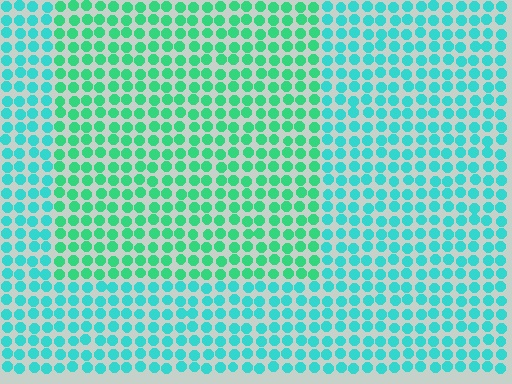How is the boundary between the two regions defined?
The boundary is defined purely by a slight shift in hue (about 30 degrees). Spacing, size, and orientation are identical on both sides.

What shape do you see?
I see a rectangle.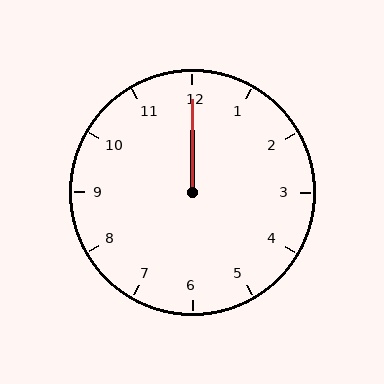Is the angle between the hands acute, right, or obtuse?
It is acute.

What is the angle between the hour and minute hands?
Approximately 0 degrees.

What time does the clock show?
12:00.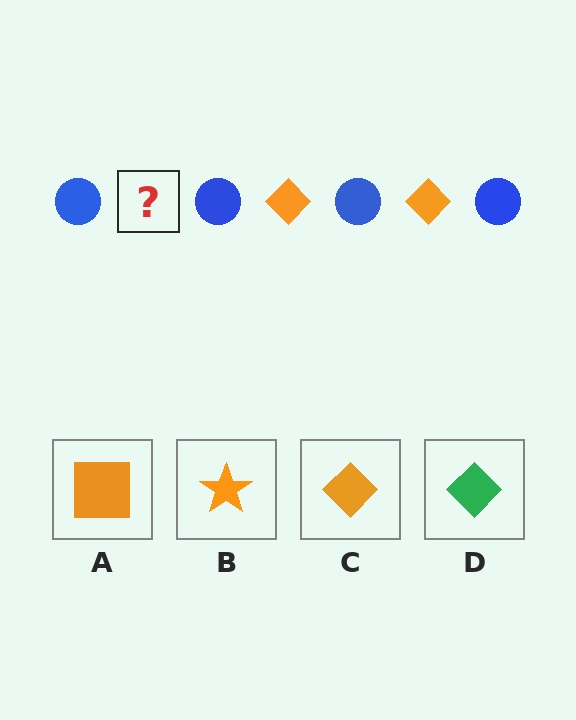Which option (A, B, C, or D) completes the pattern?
C.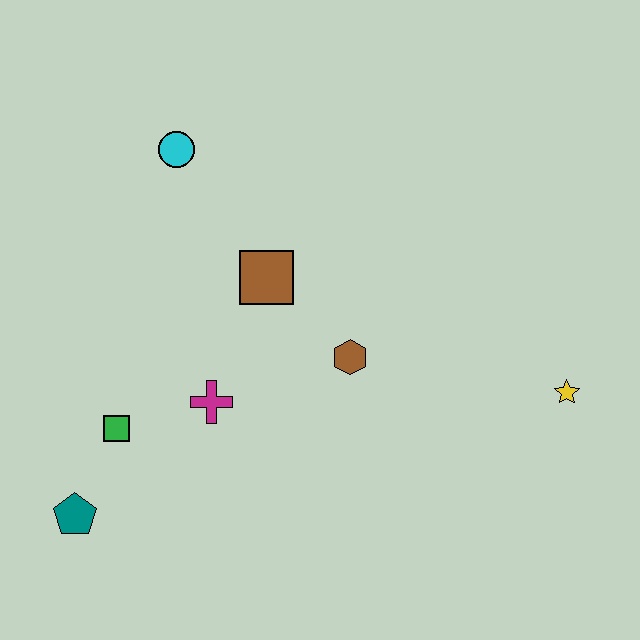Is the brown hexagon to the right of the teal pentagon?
Yes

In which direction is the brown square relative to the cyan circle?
The brown square is below the cyan circle.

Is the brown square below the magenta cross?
No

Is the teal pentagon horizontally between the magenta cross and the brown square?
No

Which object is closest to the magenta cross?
The green square is closest to the magenta cross.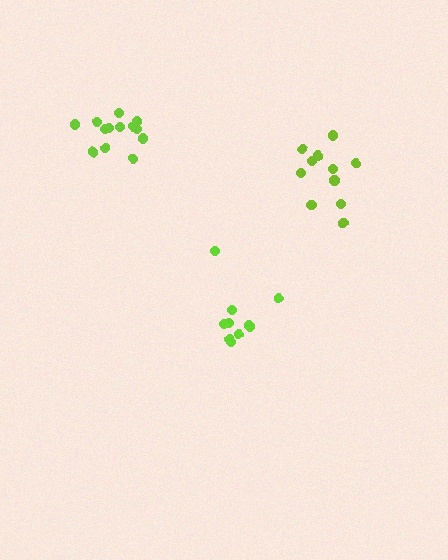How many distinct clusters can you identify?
There are 3 distinct clusters.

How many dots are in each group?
Group 1: 10 dots, Group 2: 11 dots, Group 3: 13 dots (34 total).